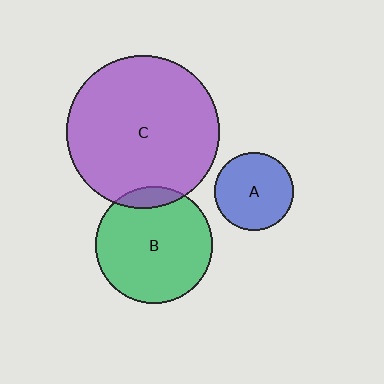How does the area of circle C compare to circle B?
Approximately 1.7 times.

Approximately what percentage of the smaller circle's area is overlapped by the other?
Approximately 10%.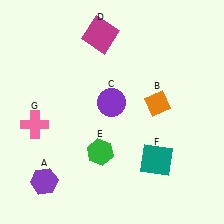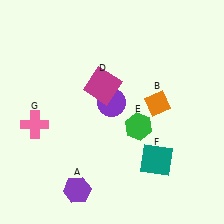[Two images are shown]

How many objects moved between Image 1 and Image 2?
3 objects moved between the two images.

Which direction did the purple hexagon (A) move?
The purple hexagon (A) moved right.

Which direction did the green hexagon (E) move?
The green hexagon (E) moved right.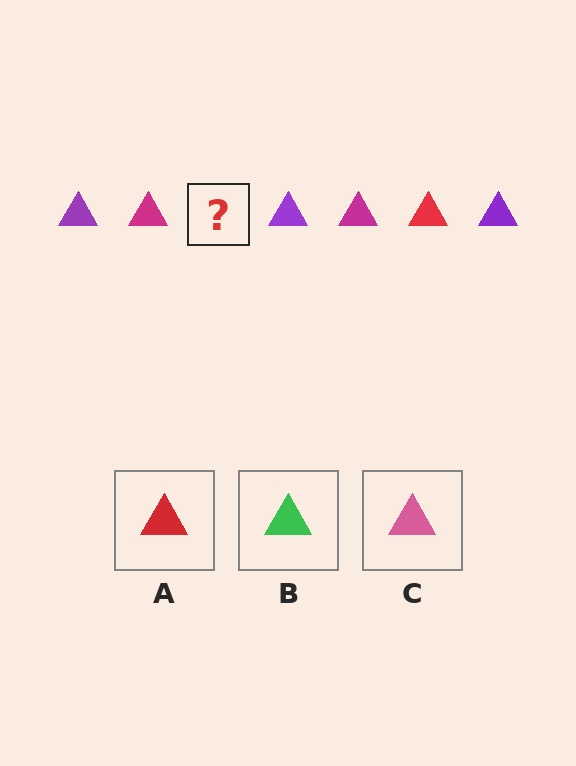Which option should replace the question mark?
Option A.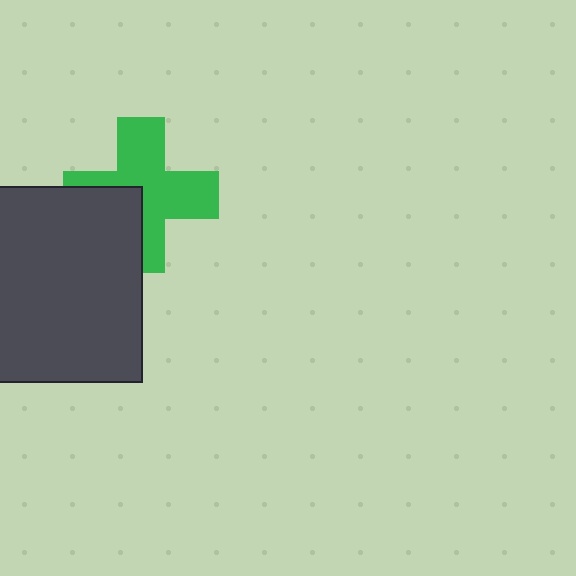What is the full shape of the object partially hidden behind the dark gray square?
The partially hidden object is a green cross.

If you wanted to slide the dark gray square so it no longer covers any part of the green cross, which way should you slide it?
Slide it toward the lower-left — that is the most direct way to separate the two shapes.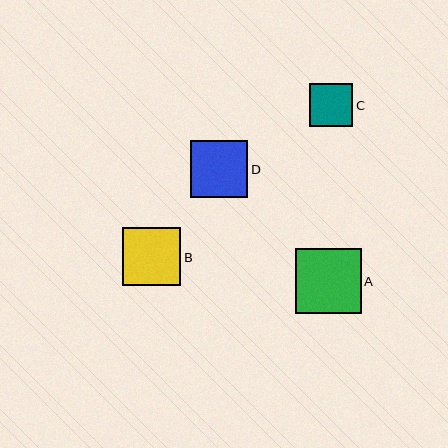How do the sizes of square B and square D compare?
Square B and square D are approximately the same size.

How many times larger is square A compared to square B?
Square A is approximately 1.1 times the size of square B.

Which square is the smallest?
Square C is the smallest with a size of approximately 43 pixels.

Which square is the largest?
Square A is the largest with a size of approximately 66 pixels.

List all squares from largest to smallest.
From largest to smallest: A, B, D, C.